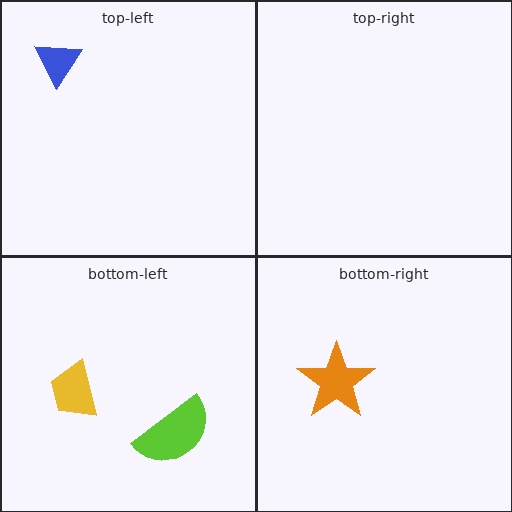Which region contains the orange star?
The bottom-right region.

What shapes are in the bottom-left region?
The yellow trapezoid, the lime semicircle.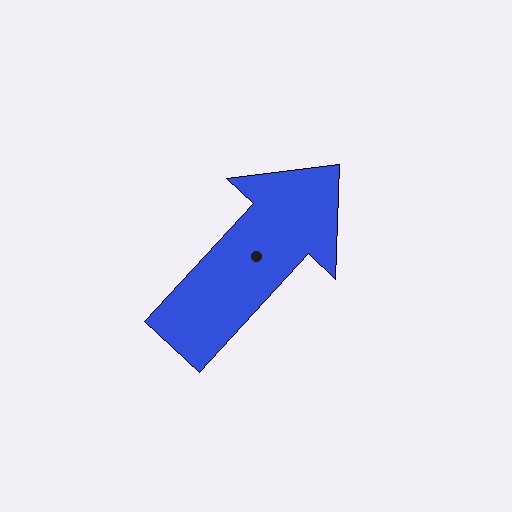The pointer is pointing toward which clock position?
Roughly 1 o'clock.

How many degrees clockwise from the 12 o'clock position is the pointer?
Approximately 43 degrees.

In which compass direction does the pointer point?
Northeast.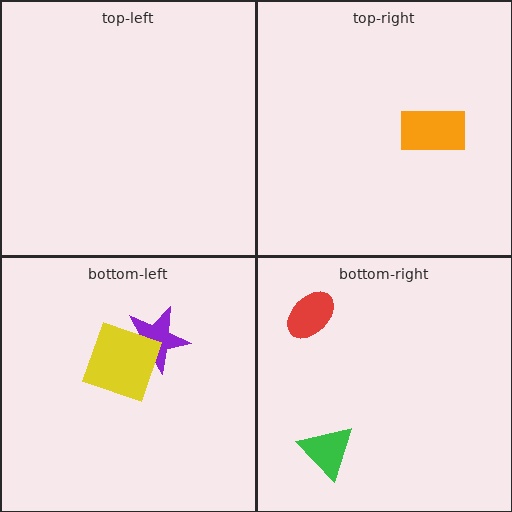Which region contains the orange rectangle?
The top-right region.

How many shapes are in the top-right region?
1.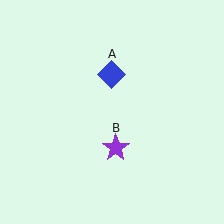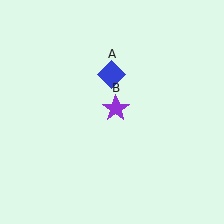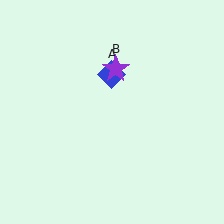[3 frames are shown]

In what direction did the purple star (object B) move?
The purple star (object B) moved up.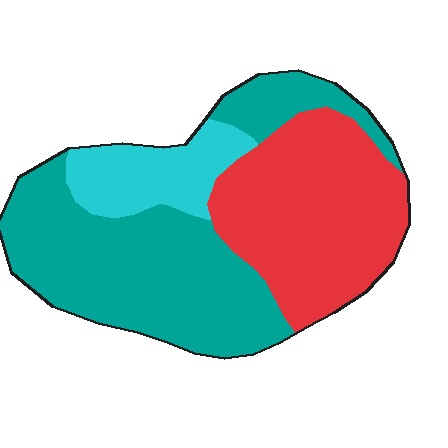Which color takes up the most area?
Teal, at roughly 50%.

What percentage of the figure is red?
Red covers about 35% of the figure.